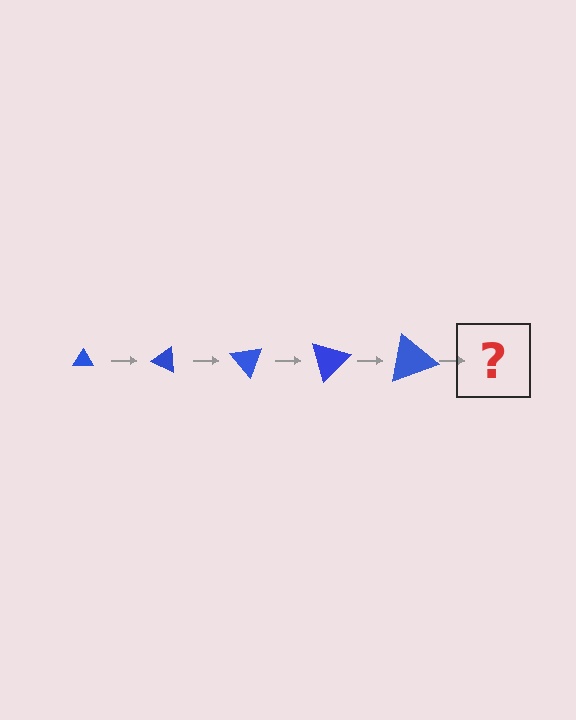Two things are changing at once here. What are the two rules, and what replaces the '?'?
The two rules are that the triangle grows larger each step and it rotates 25 degrees each step. The '?' should be a triangle, larger than the previous one and rotated 125 degrees from the start.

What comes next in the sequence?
The next element should be a triangle, larger than the previous one and rotated 125 degrees from the start.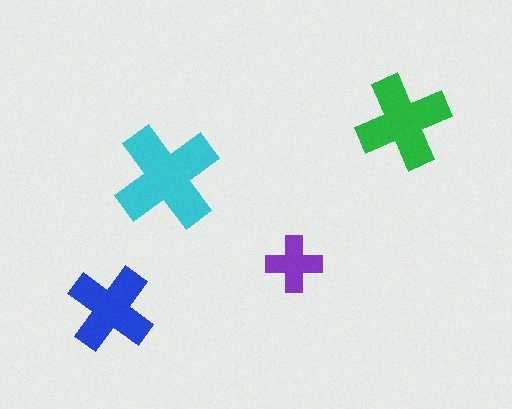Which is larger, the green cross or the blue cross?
The green one.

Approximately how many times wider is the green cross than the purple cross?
About 1.5 times wider.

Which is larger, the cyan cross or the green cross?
The cyan one.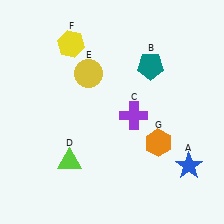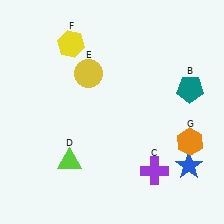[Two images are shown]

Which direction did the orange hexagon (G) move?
The orange hexagon (G) moved right.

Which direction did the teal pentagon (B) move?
The teal pentagon (B) moved right.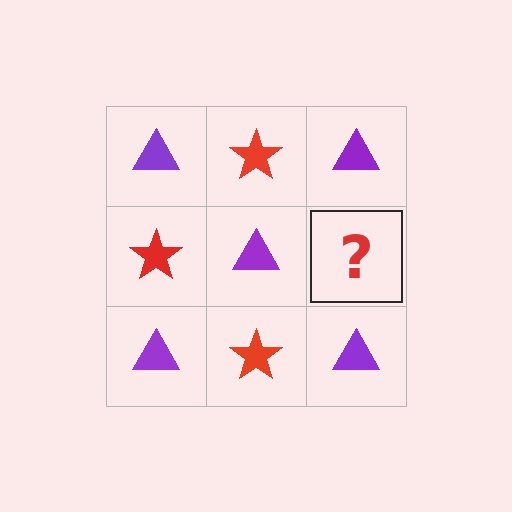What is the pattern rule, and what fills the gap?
The rule is that it alternates purple triangle and red star in a checkerboard pattern. The gap should be filled with a red star.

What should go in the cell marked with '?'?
The missing cell should contain a red star.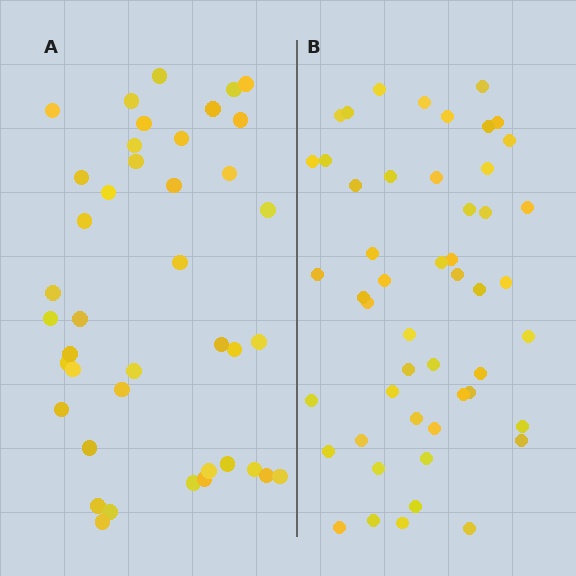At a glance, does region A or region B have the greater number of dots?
Region B (the right region) has more dots.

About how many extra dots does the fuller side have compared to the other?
Region B has roughly 8 or so more dots than region A.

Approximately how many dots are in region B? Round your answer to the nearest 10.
About 50 dots.